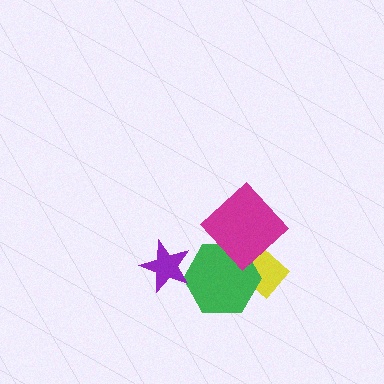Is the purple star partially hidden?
No, no other shape covers it.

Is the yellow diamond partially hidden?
Yes, it is partially covered by another shape.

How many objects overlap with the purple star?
1 object overlaps with the purple star.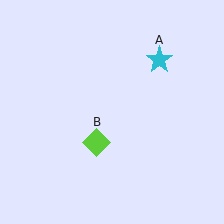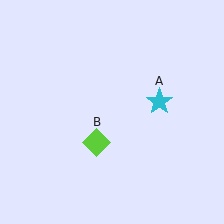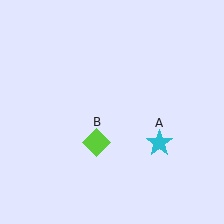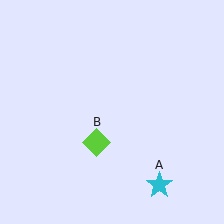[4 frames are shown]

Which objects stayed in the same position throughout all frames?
Lime diamond (object B) remained stationary.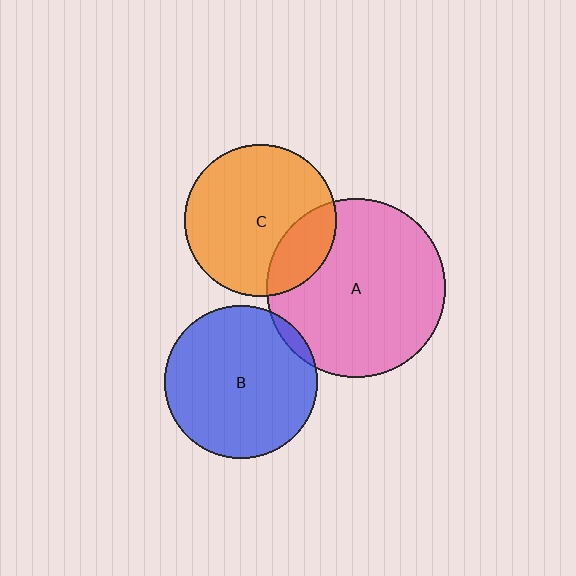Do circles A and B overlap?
Yes.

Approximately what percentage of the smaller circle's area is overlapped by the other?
Approximately 5%.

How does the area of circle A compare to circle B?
Approximately 1.4 times.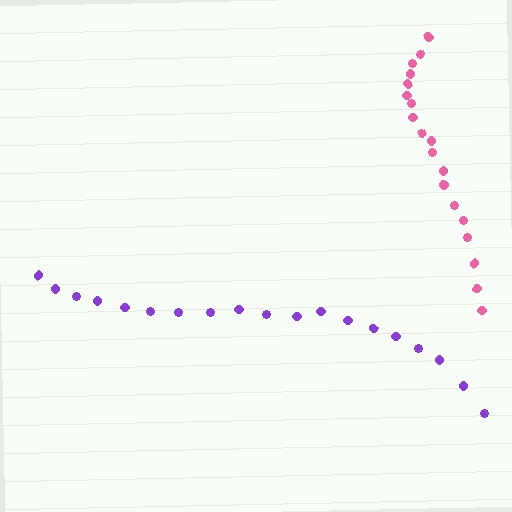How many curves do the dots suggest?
There are 2 distinct paths.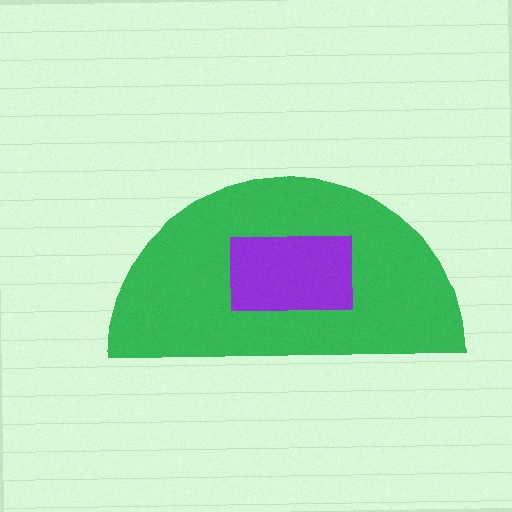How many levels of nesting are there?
2.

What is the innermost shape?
The purple rectangle.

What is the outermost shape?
The green semicircle.